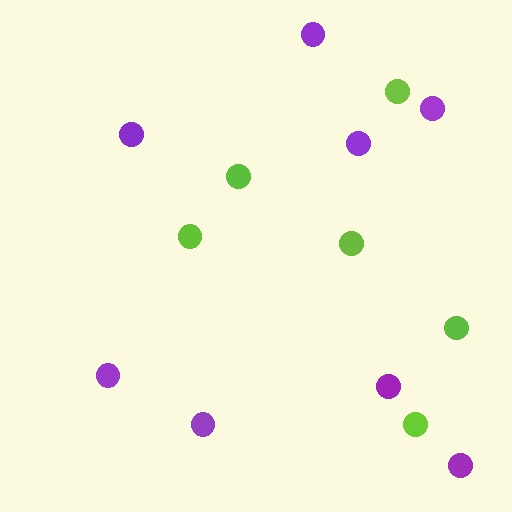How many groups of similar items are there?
There are 2 groups: one group of purple circles (8) and one group of lime circles (6).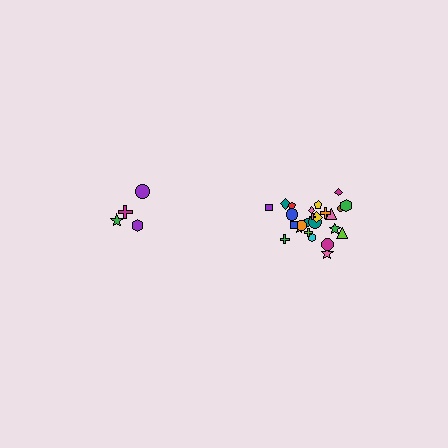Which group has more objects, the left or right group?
The right group.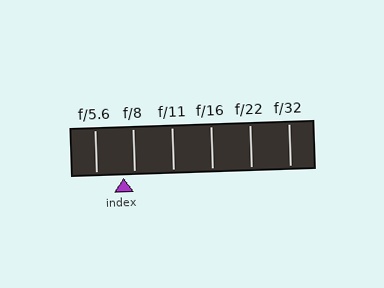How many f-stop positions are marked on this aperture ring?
There are 6 f-stop positions marked.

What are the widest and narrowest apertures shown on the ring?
The widest aperture shown is f/5.6 and the narrowest is f/32.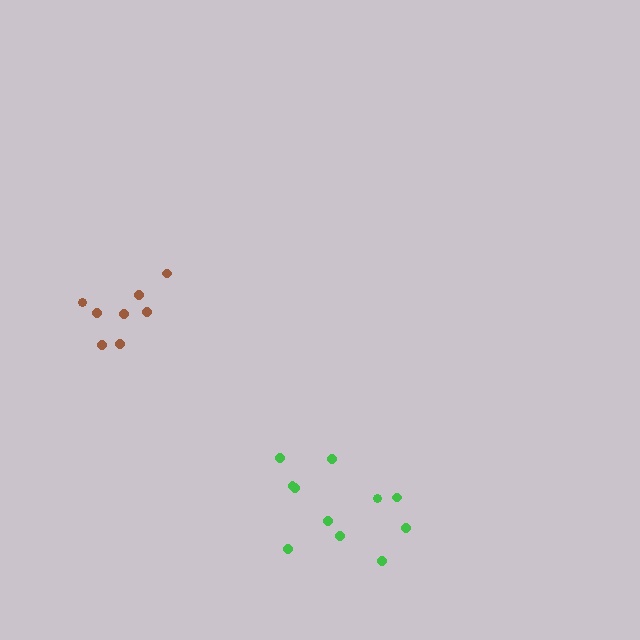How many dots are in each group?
Group 1: 8 dots, Group 2: 11 dots (19 total).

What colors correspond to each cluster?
The clusters are colored: brown, green.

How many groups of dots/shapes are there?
There are 2 groups.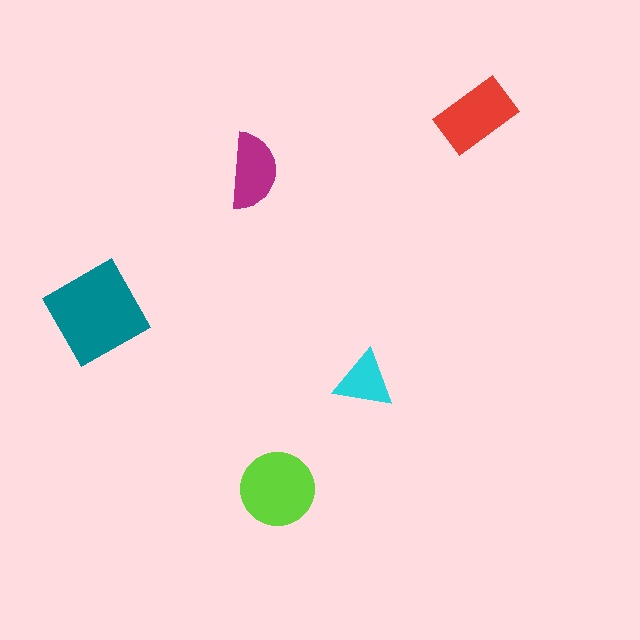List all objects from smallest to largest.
The cyan triangle, the magenta semicircle, the red rectangle, the lime circle, the teal diamond.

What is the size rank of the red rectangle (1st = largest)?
3rd.